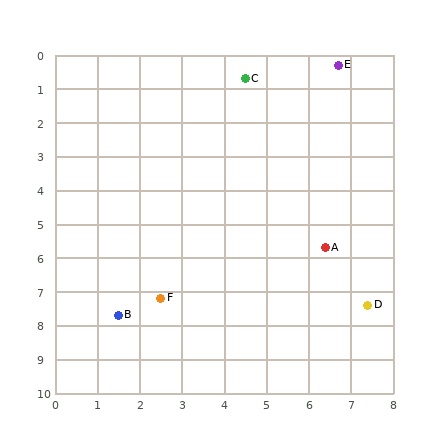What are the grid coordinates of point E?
Point E is at approximately (6.7, 0.3).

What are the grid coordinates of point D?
Point D is at approximately (7.4, 7.4).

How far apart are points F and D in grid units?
Points F and D are about 4.9 grid units apart.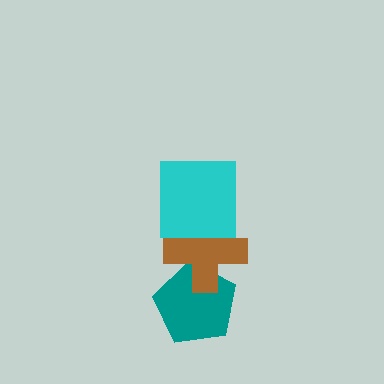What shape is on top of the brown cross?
The cyan square is on top of the brown cross.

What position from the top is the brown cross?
The brown cross is 2nd from the top.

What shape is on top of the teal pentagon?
The brown cross is on top of the teal pentagon.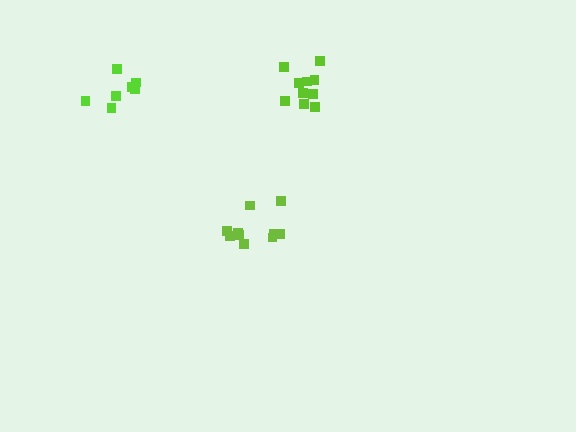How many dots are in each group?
Group 1: 10 dots, Group 2: 7 dots, Group 3: 10 dots (27 total).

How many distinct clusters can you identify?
There are 3 distinct clusters.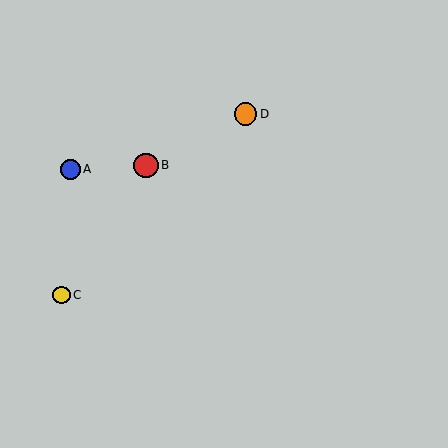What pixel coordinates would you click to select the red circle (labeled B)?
Click at (146, 165) to select the red circle B.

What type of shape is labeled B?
Shape B is a red circle.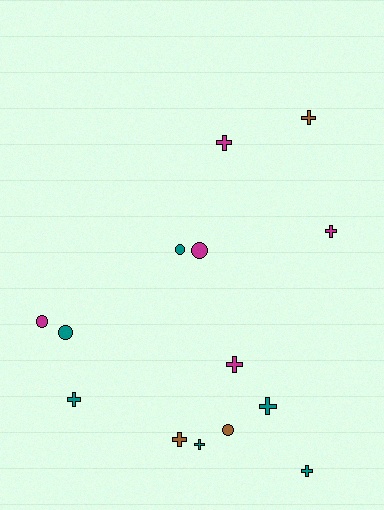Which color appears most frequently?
Teal, with 6 objects.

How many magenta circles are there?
There are 2 magenta circles.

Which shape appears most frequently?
Cross, with 9 objects.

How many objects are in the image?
There are 14 objects.